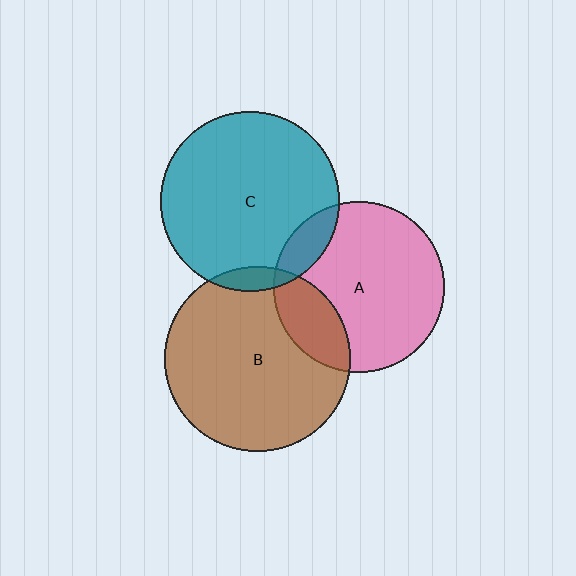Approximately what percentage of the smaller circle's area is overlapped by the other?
Approximately 20%.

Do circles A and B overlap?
Yes.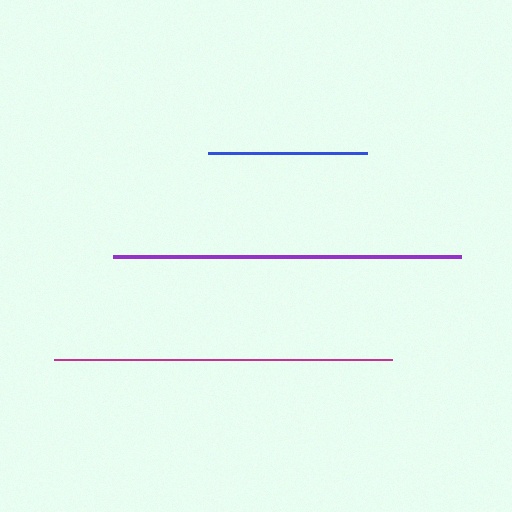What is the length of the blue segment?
The blue segment is approximately 159 pixels long.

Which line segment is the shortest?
The blue line is the shortest at approximately 159 pixels.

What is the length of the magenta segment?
The magenta segment is approximately 338 pixels long.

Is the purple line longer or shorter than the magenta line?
The purple line is longer than the magenta line.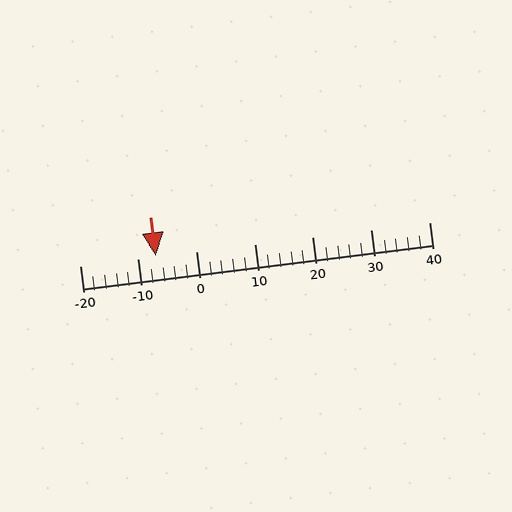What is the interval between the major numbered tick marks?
The major tick marks are spaced 10 units apart.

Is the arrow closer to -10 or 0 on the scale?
The arrow is closer to -10.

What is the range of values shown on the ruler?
The ruler shows values from -20 to 40.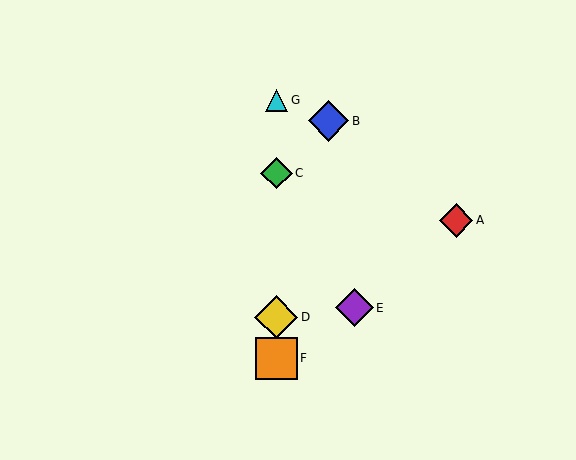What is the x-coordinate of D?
Object D is at x≈276.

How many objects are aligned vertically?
4 objects (C, D, F, G) are aligned vertically.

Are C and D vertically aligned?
Yes, both are at x≈276.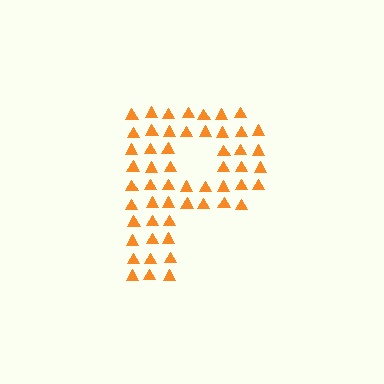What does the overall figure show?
The overall figure shows the letter P.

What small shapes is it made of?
It is made of small triangles.